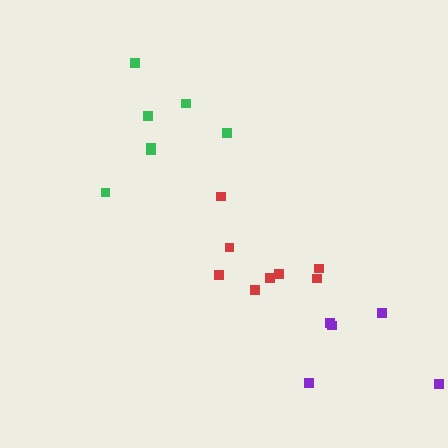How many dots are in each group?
Group 1: 7 dots, Group 2: 8 dots, Group 3: 5 dots (20 total).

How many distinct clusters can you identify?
There are 3 distinct clusters.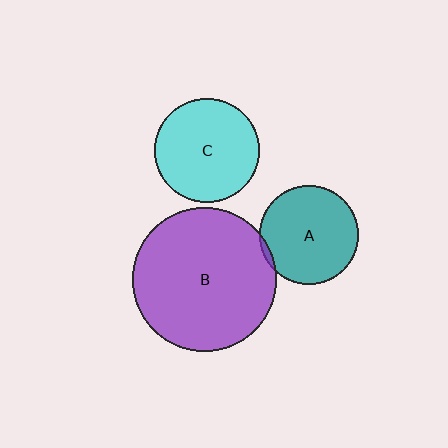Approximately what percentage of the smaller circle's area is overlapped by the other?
Approximately 5%.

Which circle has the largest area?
Circle B (purple).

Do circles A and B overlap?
Yes.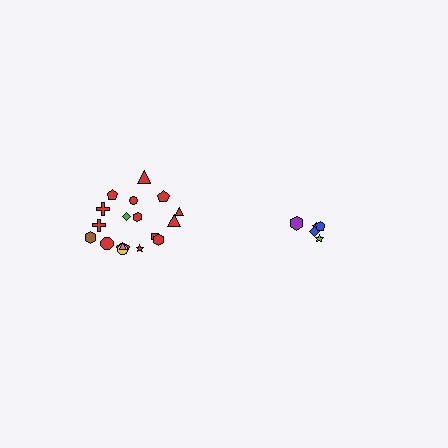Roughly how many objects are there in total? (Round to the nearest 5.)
Roughly 25 objects in total.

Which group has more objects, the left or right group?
The left group.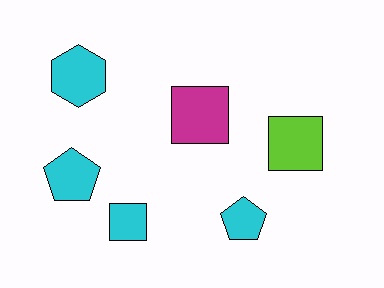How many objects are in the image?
There are 6 objects.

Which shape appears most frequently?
Square, with 3 objects.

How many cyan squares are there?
There is 1 cyan square.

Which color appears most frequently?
Cyan, with 4 objects.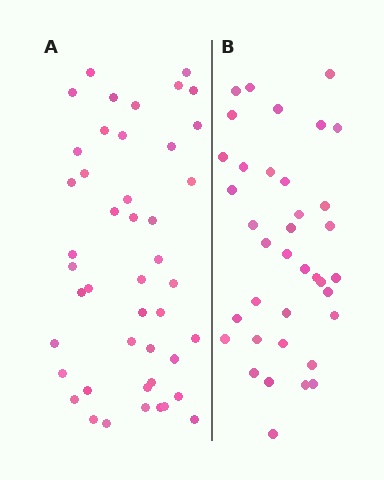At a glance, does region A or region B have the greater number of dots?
Region A (the left region) has more dots.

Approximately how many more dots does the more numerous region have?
Region A has roughly 8 or so more dots than region B.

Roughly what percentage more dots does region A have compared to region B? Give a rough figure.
About 20% more.